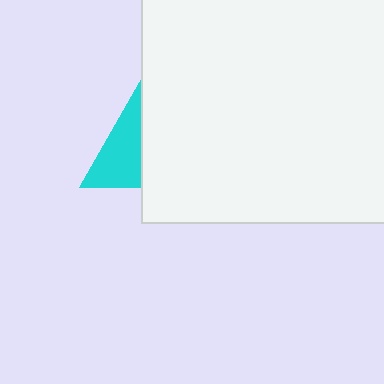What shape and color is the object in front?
The object in front is a white square.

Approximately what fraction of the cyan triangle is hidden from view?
Roughly 59% of the cyan triangle is hidden behind the white square.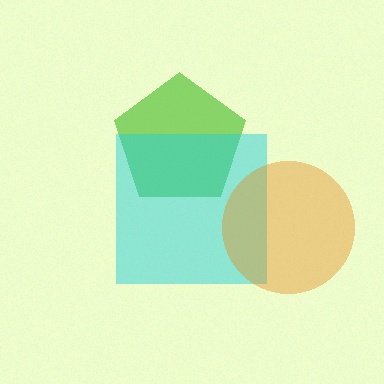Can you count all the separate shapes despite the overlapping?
Yes, there are 3 separate shapes.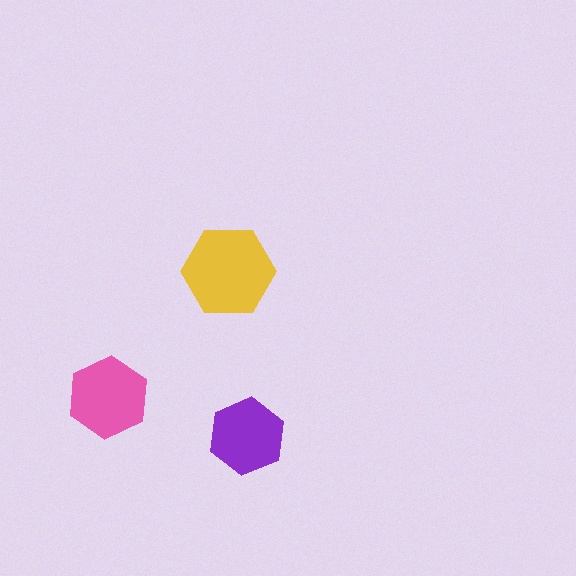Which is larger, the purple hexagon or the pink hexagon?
The pink one.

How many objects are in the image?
There are 3 objects in the image.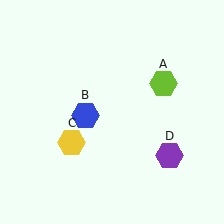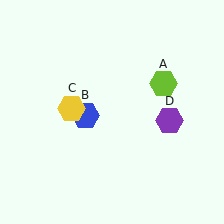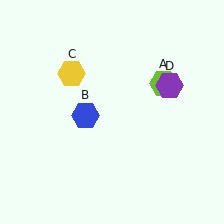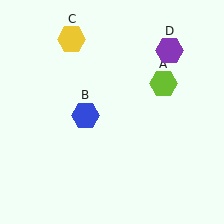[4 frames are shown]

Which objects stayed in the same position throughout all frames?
Lime hexagon (object A) and blue hexagon (object B) remained stationary.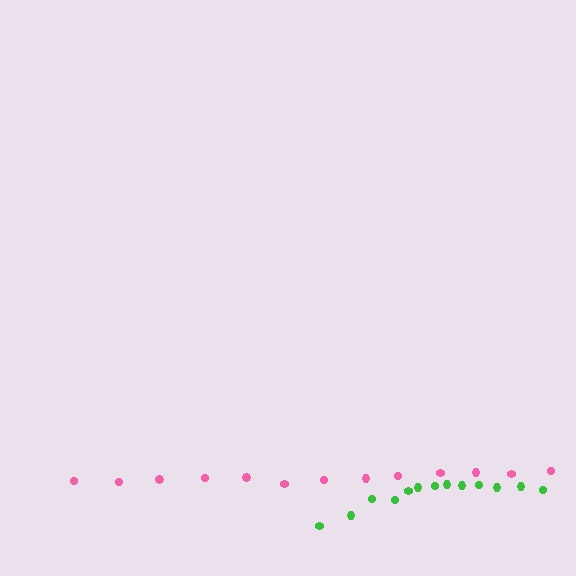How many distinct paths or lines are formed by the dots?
There are 2 distinct paths.